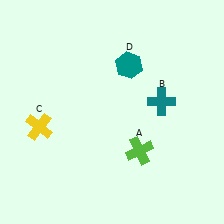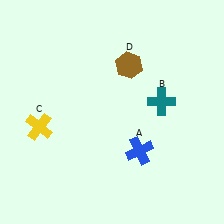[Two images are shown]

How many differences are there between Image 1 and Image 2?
There are 2 differences between the two images.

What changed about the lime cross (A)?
In Image 1, A is lime. In Image 2, it changed to blue.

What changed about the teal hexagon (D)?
In Image 1, D is teal. In Image 2, it changed to brown.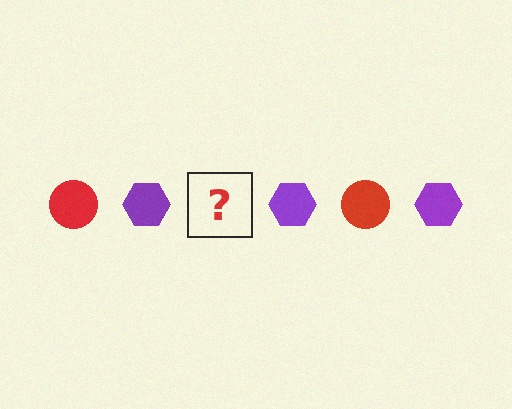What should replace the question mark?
The question mark should be replaced with a red circle.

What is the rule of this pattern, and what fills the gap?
The rule is that the pattern alternates between red circle and purple hexagon. The gap should be filled with a red circle.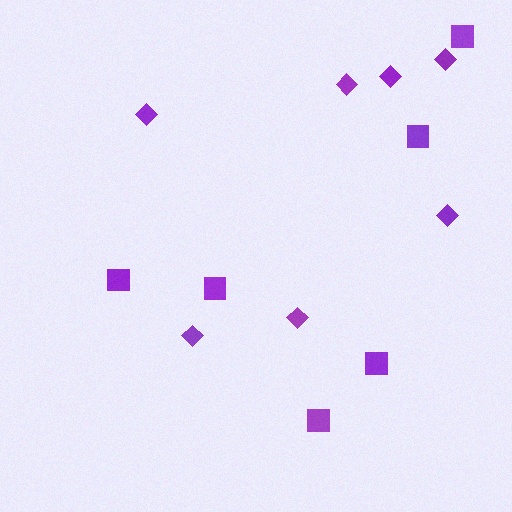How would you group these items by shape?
There are 2 groups: one group of diamonds (7) and one group of squares (6).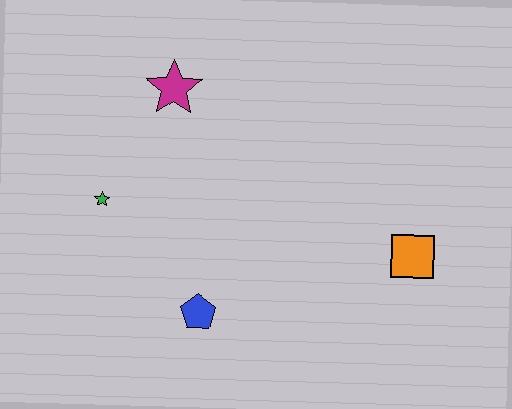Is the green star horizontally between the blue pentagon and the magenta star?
No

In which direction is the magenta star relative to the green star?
The magenta star is above the green star.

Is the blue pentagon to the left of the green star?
No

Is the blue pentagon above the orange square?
No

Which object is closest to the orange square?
The blue pentagon is closest to the orange square.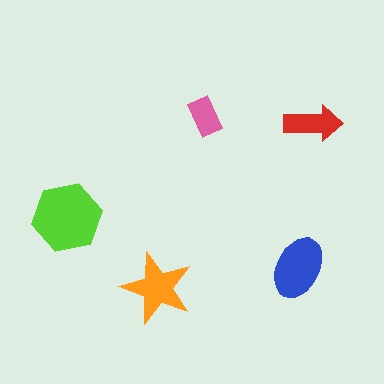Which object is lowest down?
The orange star is bottommost.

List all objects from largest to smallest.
The lime hexagon, the blue ellipse, the orange star, the red arrow, the pink rectangle.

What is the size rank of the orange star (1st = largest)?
3rd.